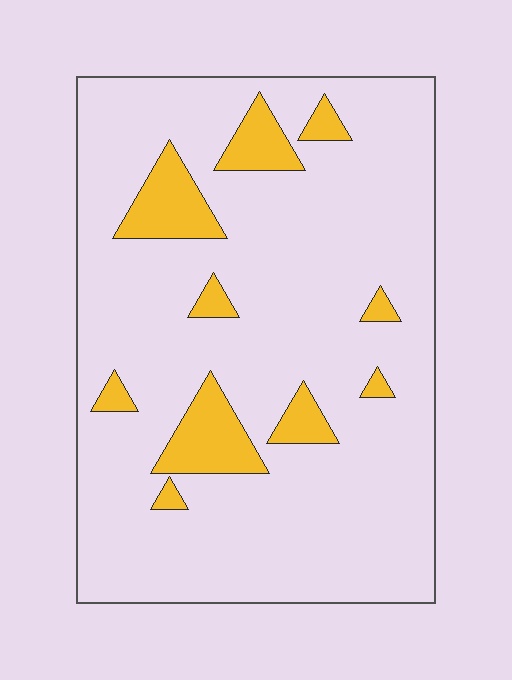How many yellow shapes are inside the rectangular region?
10.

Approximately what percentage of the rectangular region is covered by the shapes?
Approximately 15%.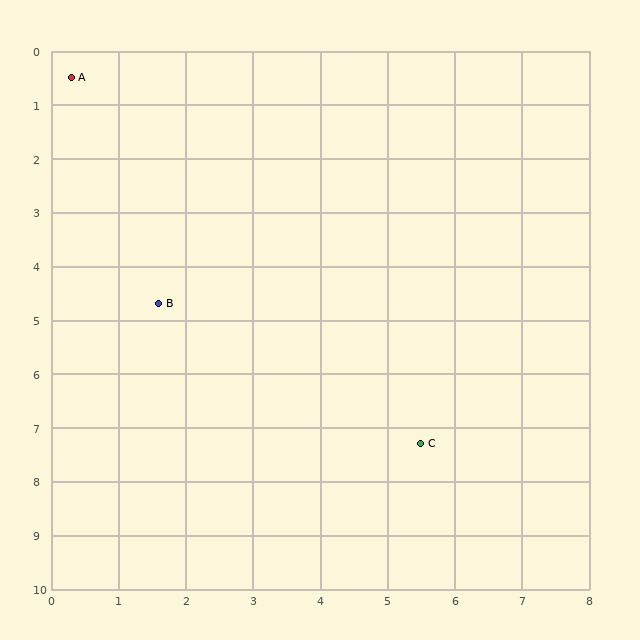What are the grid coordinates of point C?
Point C is at approximately (5.5, 7.3).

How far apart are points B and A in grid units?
Points B and A are about 4.4 grid units apart.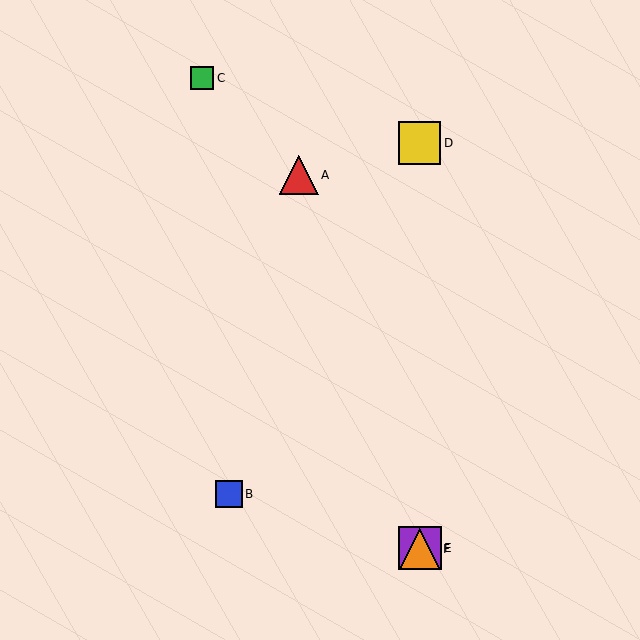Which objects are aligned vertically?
Objects D, E, F are aligned vertically.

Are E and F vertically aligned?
Yes, both are at x≈420.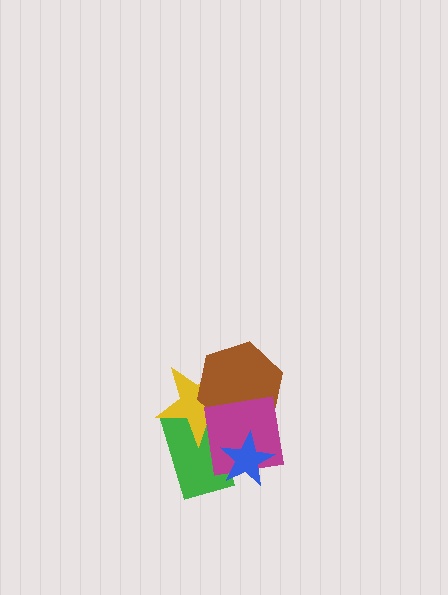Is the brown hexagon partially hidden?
Yes, it is partially covered by another shape.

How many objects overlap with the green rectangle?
4 objects overlap with the green rectangle.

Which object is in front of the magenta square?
The blue star is in front of the magenta square.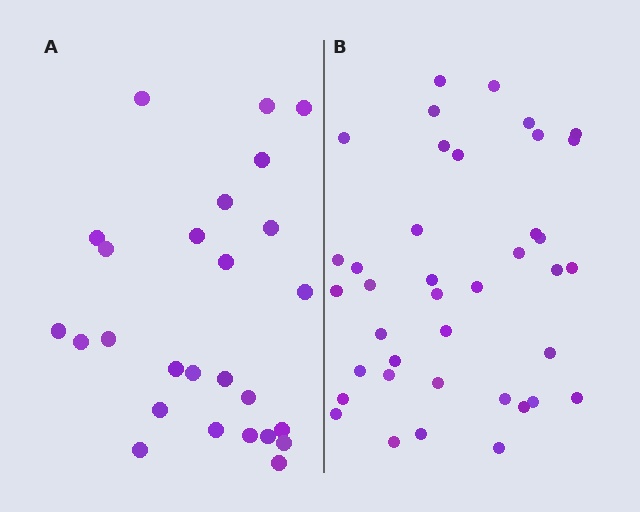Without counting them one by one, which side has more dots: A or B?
Region B (the right region) has more dots.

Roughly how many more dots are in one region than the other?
Region B has approximately 15 more dots than region A.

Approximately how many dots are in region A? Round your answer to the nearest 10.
About 30 dots. (The exact count is 26, which rounds to 30.)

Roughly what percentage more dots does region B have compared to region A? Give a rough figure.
About 50% more.